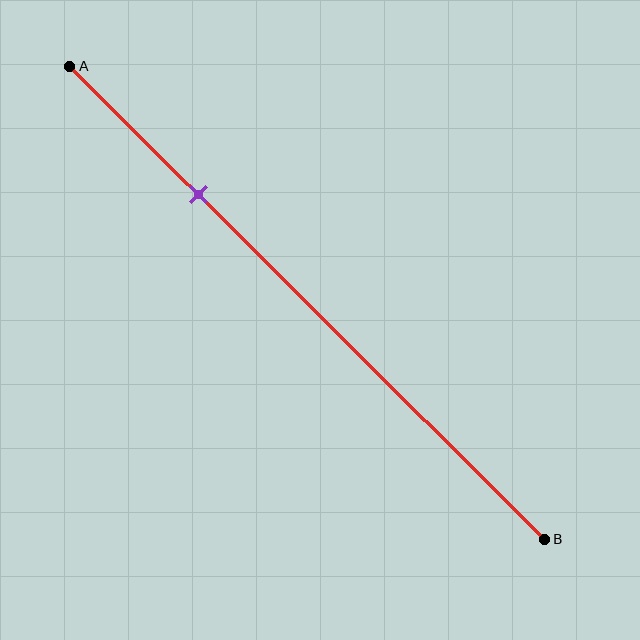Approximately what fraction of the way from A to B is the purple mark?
The purple mark is approximately 25% of the way from A to B.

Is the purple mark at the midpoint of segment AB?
No, the mark is at about 25% from A, not at the 50% midpoint.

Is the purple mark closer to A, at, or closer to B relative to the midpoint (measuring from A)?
The purple mark is closer to point A than the midpoint of segment AB.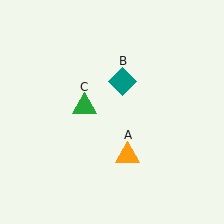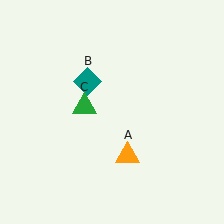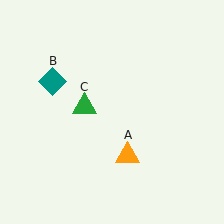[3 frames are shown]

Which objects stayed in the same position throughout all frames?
Orange triangle (object A) and green triangle (object C) remained stationary.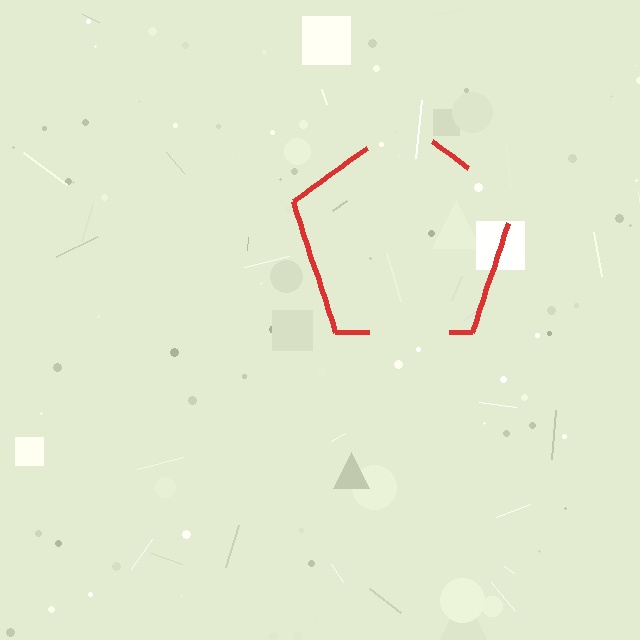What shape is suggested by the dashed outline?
The dashed outline suggests a pentagon.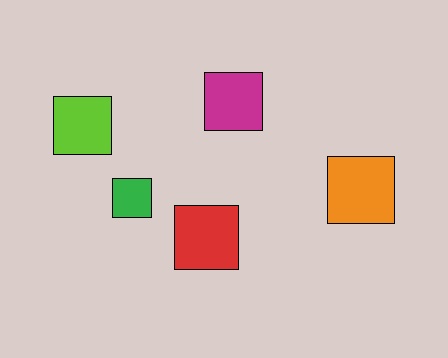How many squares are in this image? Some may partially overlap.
There are 5 squares.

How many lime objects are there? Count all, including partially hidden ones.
There is 1 lime object.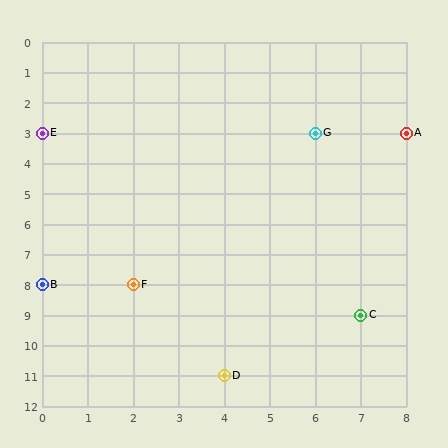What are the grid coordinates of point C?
Point C is at grid coordinates (7, 9).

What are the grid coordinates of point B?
Point B is at grid coordinates (0, 8).